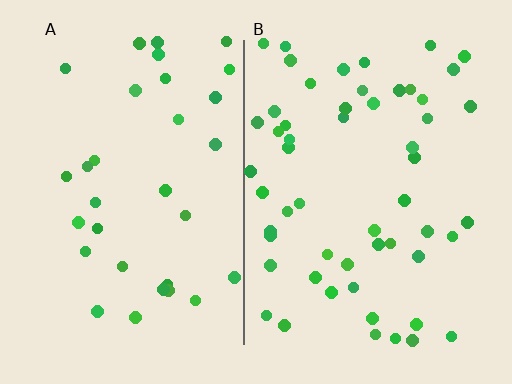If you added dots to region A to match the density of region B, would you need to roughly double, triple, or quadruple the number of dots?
Approximately double.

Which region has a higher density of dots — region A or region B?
B (the right).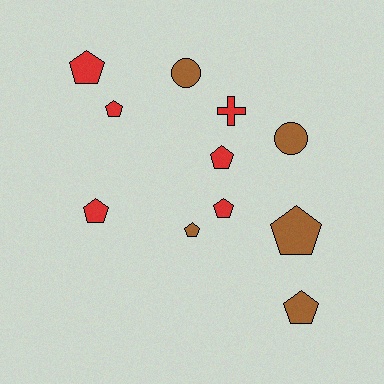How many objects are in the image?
There are 11 objects.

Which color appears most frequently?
Red, with 6 objects.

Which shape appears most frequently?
Pentagon, with 8 objects.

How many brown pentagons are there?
There are 3 brown pentagons.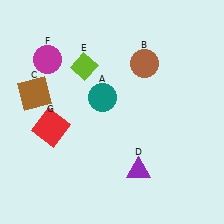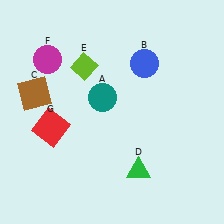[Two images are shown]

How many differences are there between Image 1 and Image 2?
There are 2 differences between the two images.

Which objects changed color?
B changed from brown to blue. D changed from purple to green.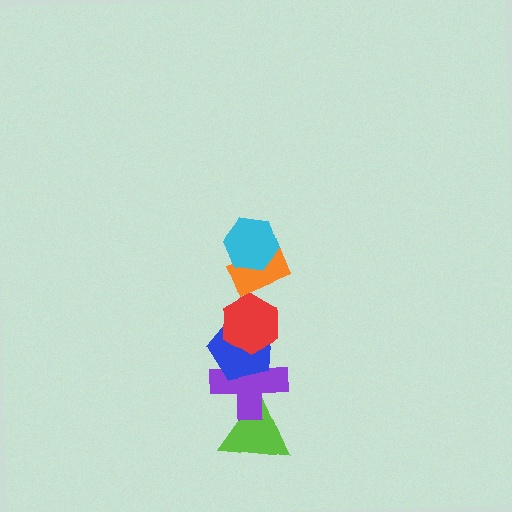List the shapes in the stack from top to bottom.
From top to bottom: the cyan hexagon, the orange rectangle, the red hexagon, the blue pentagon, the purple cross, the lime triangle.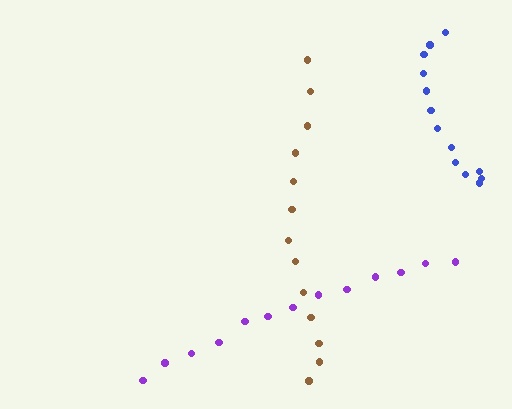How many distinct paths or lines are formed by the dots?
There are 3 distinct paths.